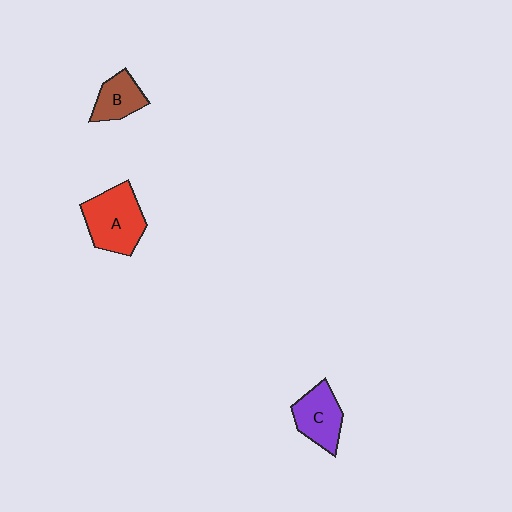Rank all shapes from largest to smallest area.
From largest to smallest: A (red), C (purple), B (brown).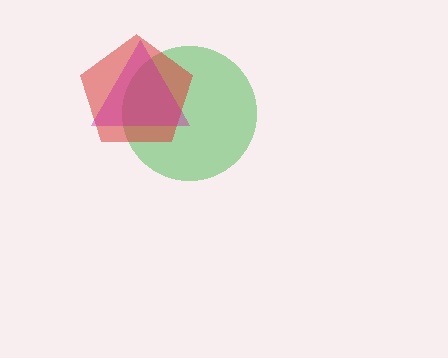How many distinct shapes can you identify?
There are 3 distinct shapes: a green circle, a red pentagon, a magenta triangle.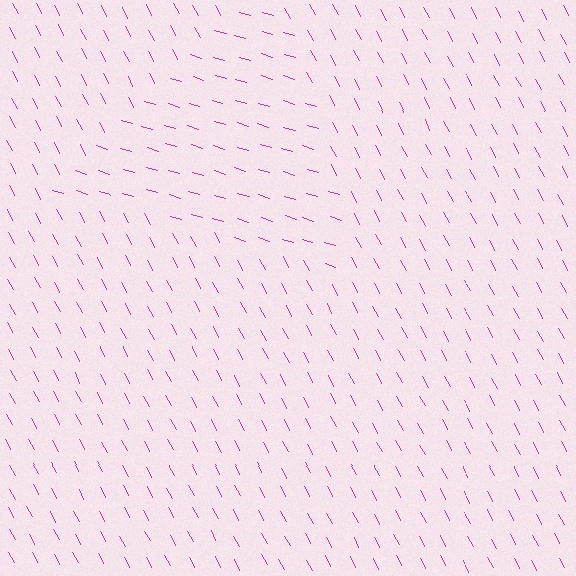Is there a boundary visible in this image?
Yes, there is a texture boundary formed by a change in line orientation.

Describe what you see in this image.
The image is filled with small magenta line segments. A triangle region in the image has lines oriented differently from the surrounding lines, creating a visible texture boundary.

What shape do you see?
I see a triangle.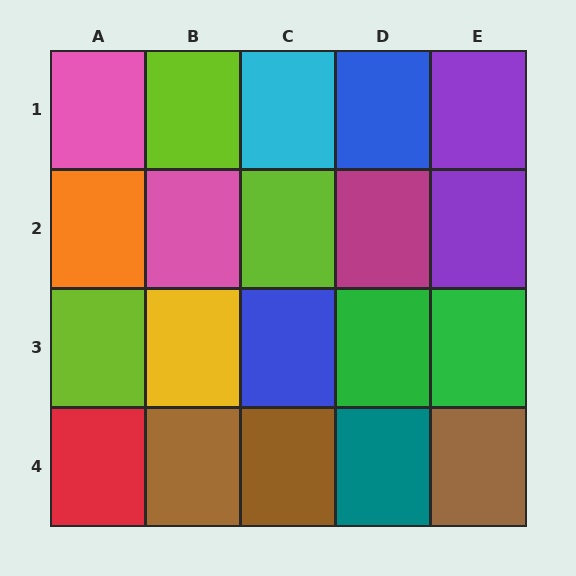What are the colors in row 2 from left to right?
Orange, pink, lime, magenta, purple.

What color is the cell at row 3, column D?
Green.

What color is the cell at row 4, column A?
Red.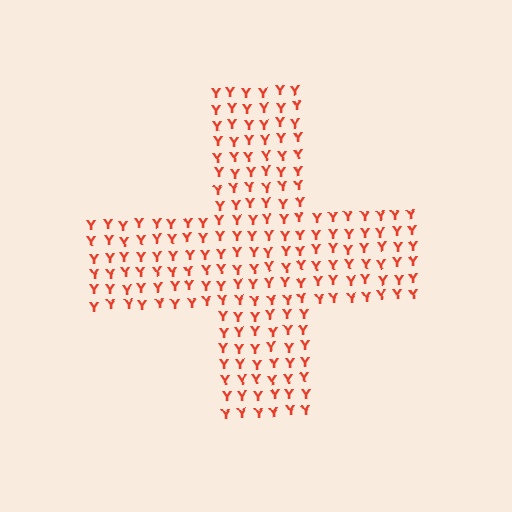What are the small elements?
The small elements are letter Y's.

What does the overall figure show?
The overall figure shows a cross.